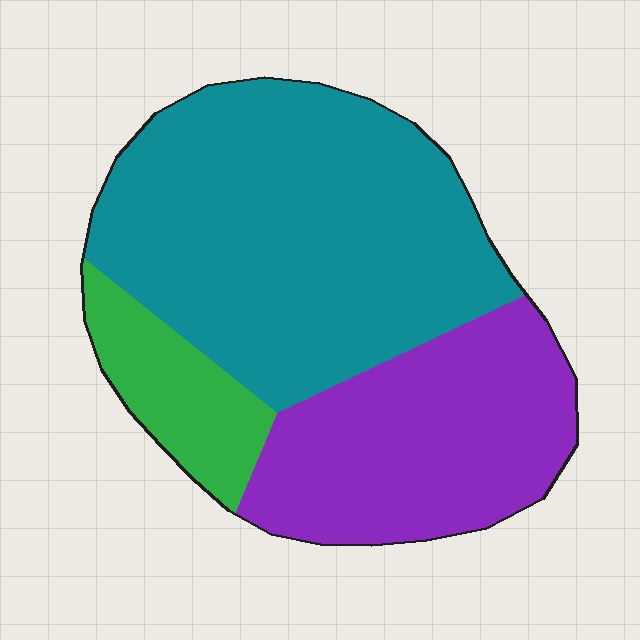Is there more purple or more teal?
Teal.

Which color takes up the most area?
Teal, at roughly 55%.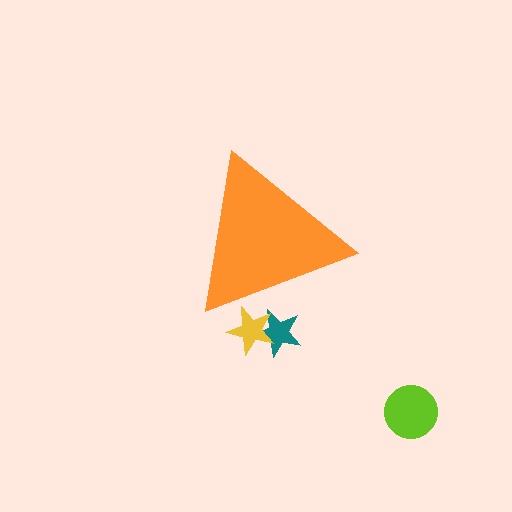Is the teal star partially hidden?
Yes, the teal star is partially hidden behind the orange triangle.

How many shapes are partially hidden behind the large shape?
2 shapes are partially hidden.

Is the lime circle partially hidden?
No, the lime circle is fully visible.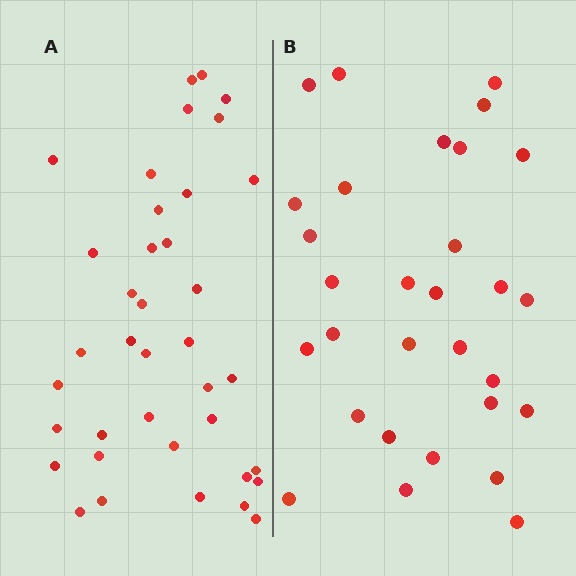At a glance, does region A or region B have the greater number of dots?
Region A (the left region) has more dots.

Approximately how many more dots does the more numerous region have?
Region A has roughly 8 or so more dots than region B.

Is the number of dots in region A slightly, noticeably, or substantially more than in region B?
Region A has noticeably more, but not dramatically so. The ratio is roughly 1.3 to 1.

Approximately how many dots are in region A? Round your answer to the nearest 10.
About 40 dots. (The exact count is 38, which rounds to 40.)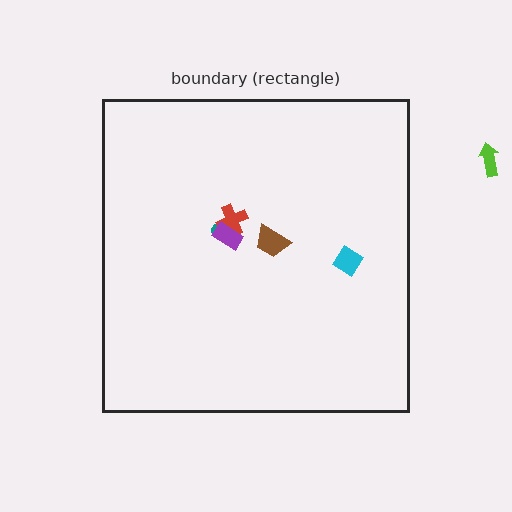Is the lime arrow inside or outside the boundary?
Outside.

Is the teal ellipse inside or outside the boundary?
Inside.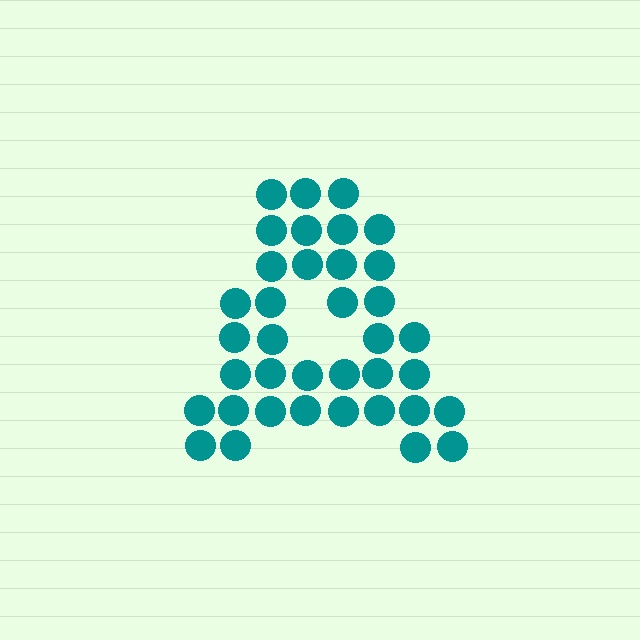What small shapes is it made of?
It is made of small circles.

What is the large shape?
The large shape is the letter A.